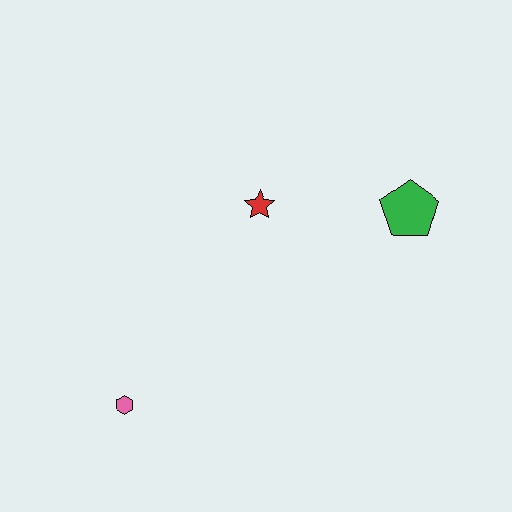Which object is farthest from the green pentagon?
The pink hexagon is farthest from the green pentagon.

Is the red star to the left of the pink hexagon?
No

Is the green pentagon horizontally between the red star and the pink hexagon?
No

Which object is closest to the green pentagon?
The red star is closest to the green pentagon.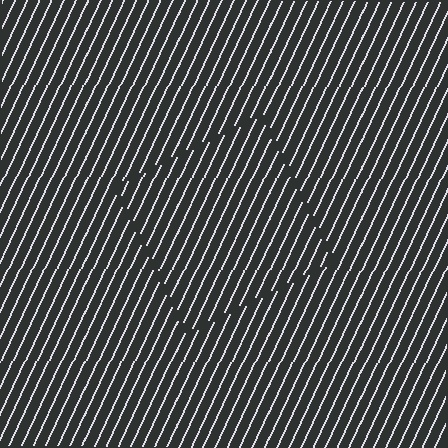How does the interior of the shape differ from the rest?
The interior of the shape contains the same grating, shifted by half a period — the contour is defined by the phase discontinuity where line-ends from the inner and outer gratings abut.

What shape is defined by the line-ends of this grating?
An illusory square. The interior of the shape contains the same grating, shifted by half a period — the contour is defined by the phase discontinuity where line-ends from the inner and outer gratings abut.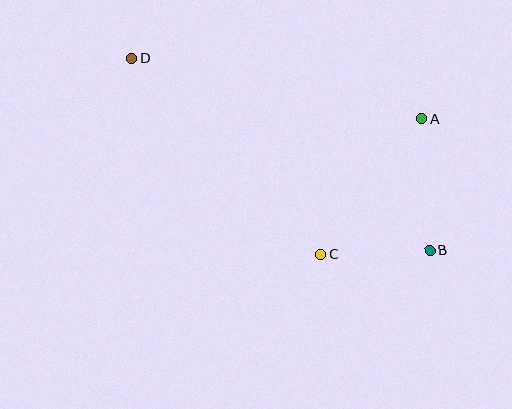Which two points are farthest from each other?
Points B and D are farthest from each other.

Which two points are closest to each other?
Points B and C are closest to each other.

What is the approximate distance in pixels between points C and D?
The distance between C and D is approximately 271 pixels.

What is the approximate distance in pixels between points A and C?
The distance between A and C is approximately 170 pixels.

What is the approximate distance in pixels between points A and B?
The distance between A and B is approximately 132 pixels.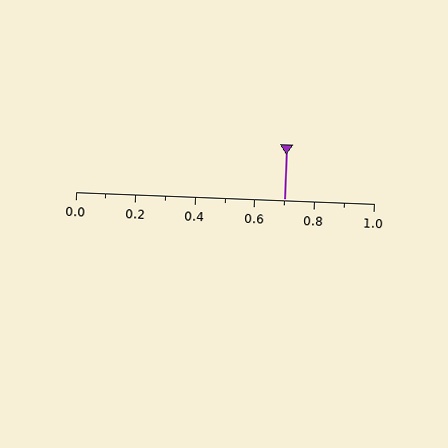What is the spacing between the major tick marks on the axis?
The major ticks are spaced 0.2 apart.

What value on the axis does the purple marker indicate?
The marker indicates approximately 0.7.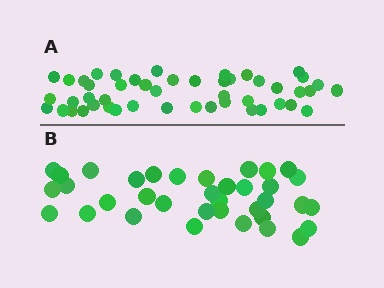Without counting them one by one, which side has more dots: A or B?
Region A (the top region) has more dots.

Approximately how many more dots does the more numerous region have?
Region A has roughly 12 or so more dots than region B.